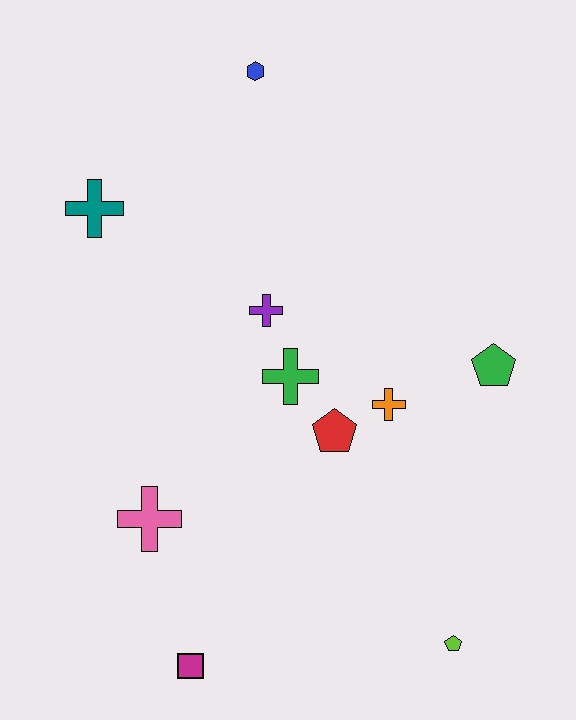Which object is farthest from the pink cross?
The blue hexagon is farthest from the pink cross.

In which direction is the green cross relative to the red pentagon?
The green cross is above the red pentagon.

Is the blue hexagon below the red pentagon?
No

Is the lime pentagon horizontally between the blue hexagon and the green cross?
No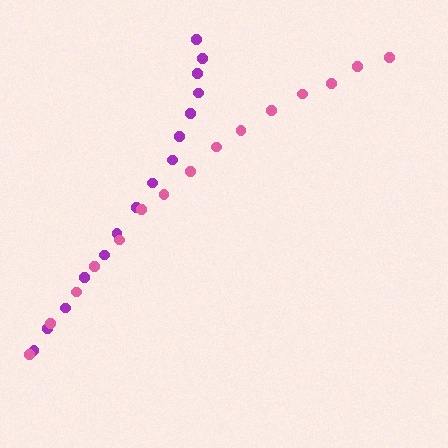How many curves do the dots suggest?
There are 2 distinct paths.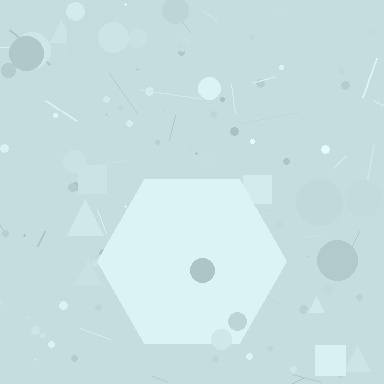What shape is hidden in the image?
A hexagon is hidden in the image.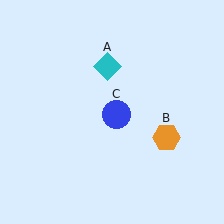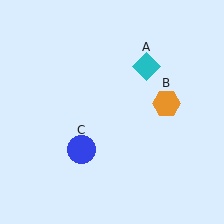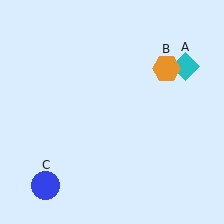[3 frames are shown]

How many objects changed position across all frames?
3 objects changed position: cyan diamond (object A), orange hexagon (object B), blue circle (object C).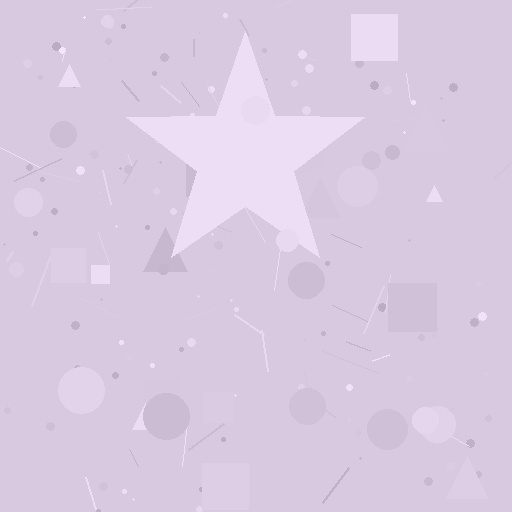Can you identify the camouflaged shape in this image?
The camouflaged shape is a star.